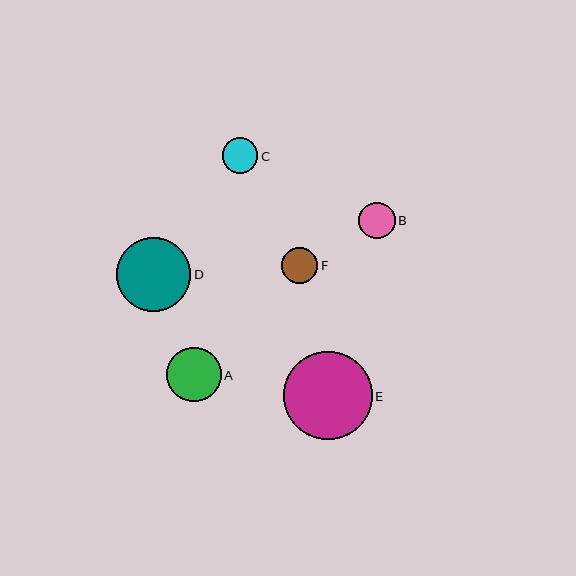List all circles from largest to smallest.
From largest to smallest: E, D, A, B, F, C.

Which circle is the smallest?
Circle C is the smallest with a size of approximately 35 pixels.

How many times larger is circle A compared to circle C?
Circle A is approximately 1.5 times the size of circle C.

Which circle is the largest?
Circle E is the largest with a size of approximately 89 pixels.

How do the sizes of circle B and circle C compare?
Circle B and circle C are approximately the same size.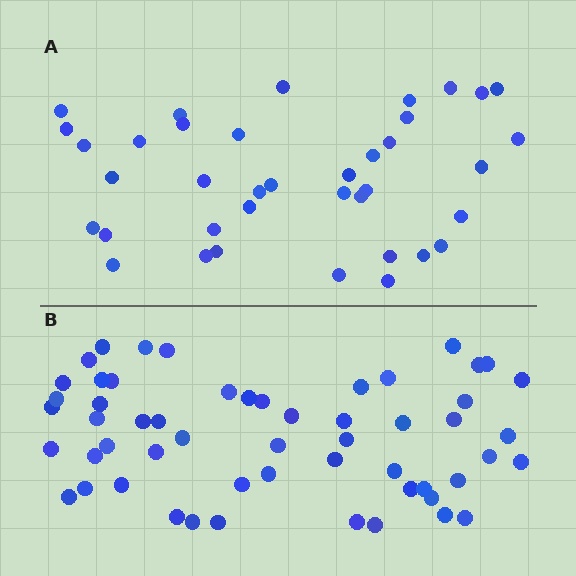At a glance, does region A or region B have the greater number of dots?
Region B (the bottom region) has more dots.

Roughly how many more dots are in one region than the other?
Region B has approximately 15 more dots than region A.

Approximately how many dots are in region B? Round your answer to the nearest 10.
About 60 dots. (The exact count is 55, which rounds to 60.)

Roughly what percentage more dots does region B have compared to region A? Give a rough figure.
About 45% more.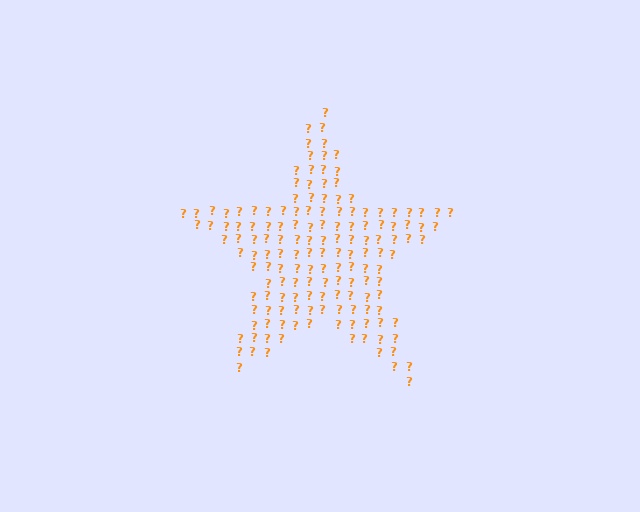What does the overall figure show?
The overall figure shows a star.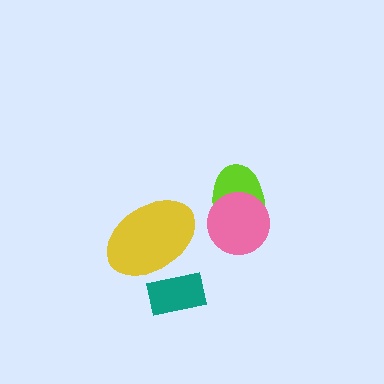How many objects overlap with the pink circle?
1 object overlaps with the pink circle.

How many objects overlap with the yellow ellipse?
1 object overlaps with the yellow ellipse.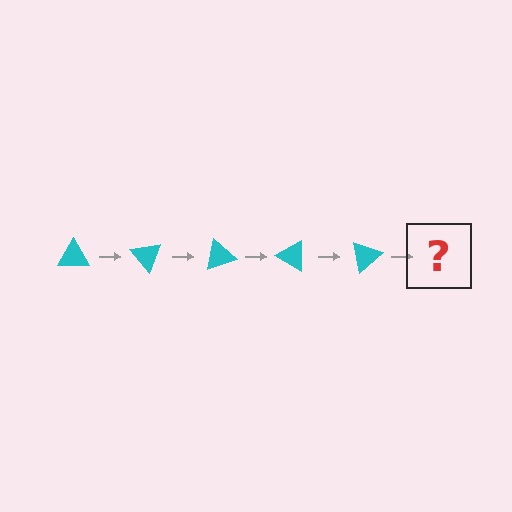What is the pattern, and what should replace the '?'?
The pattern is that the triangle rotates 50 degrees each step. The '?' should be a cyan triangle rotated 250 degrees.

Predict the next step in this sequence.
The next step is a cyan triangle rotated 250 degrees.